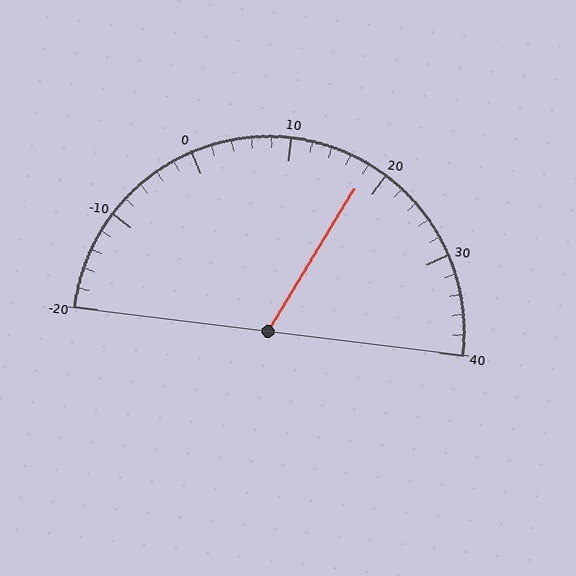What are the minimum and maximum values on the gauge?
The gauge ranges from -20 to 40.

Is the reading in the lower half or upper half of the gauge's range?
The reading is in the upper half of the range (-20 to 40).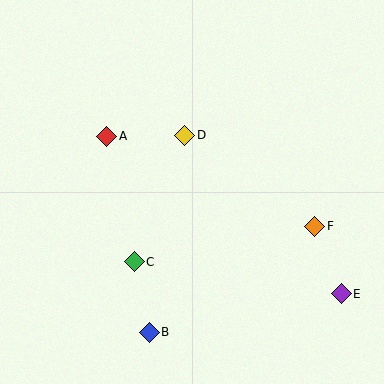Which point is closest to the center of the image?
Point D at (185, 135) is closest to the center.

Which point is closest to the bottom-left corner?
Point B is closest to the bottom-left corner.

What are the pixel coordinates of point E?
Point E is at (341, 294).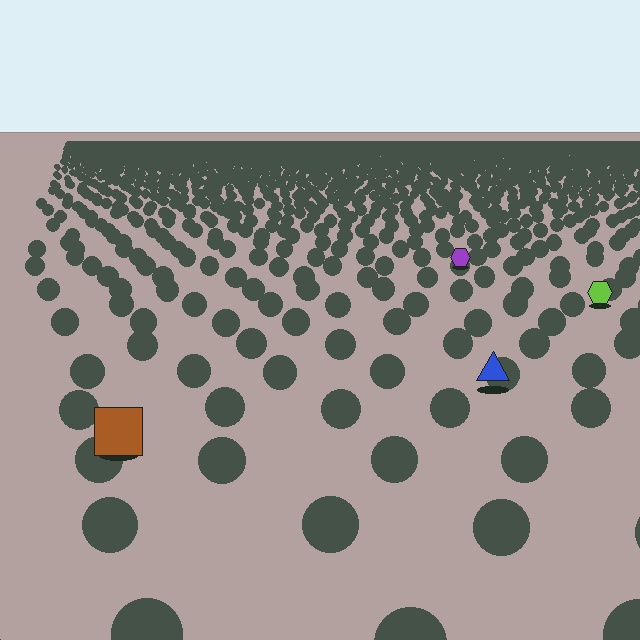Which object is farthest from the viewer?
The purple hexagon is farthest from the viewer. It appears smaller and the ground texture around it is denser.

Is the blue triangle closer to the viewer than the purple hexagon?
Yes. The blue triangle is closer — you can tell from the texture gradient: the ground texture is coarser near it.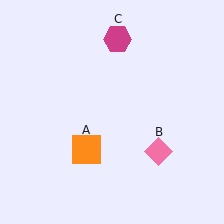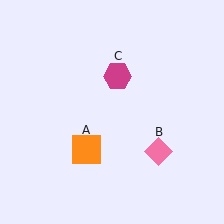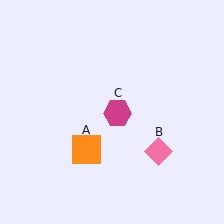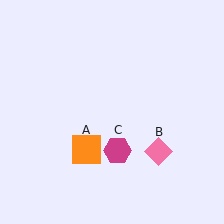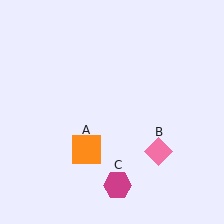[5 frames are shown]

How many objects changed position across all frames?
1 object changed position: magenta hexagon (object C).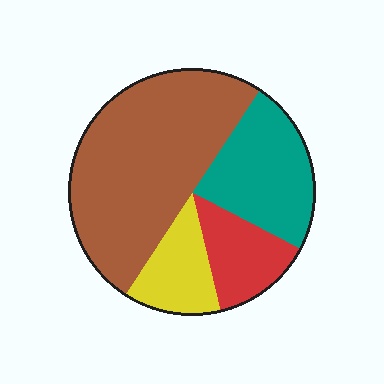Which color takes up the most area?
Brown, at roughly 50%.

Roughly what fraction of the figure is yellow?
Yellow covers around 15% of the figure.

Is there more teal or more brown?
Brown.